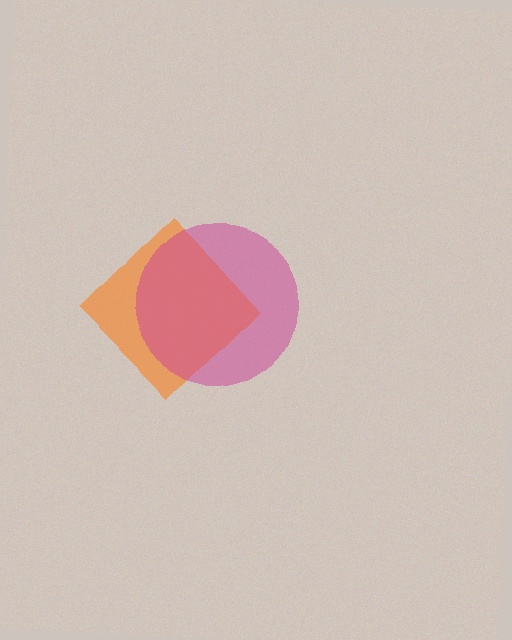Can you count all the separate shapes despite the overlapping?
Yes, there are 2 separate shapes.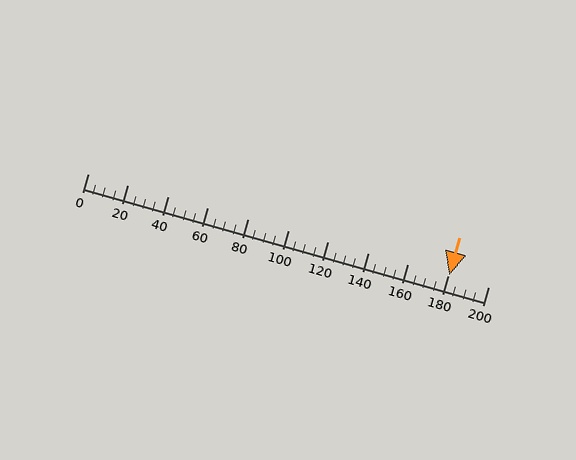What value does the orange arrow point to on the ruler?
The orange arrow points to approximately 181.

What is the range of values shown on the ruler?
The ruler shows values from 0 to 200.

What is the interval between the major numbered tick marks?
The major tick marks are spaced 20 units apart.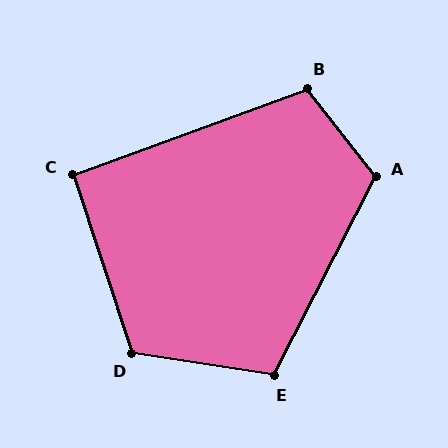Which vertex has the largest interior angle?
D, at approximately 117 degrees.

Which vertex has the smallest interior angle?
C, at approximately 92 degrees.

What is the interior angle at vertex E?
Approximately 109 degrees (obtuse).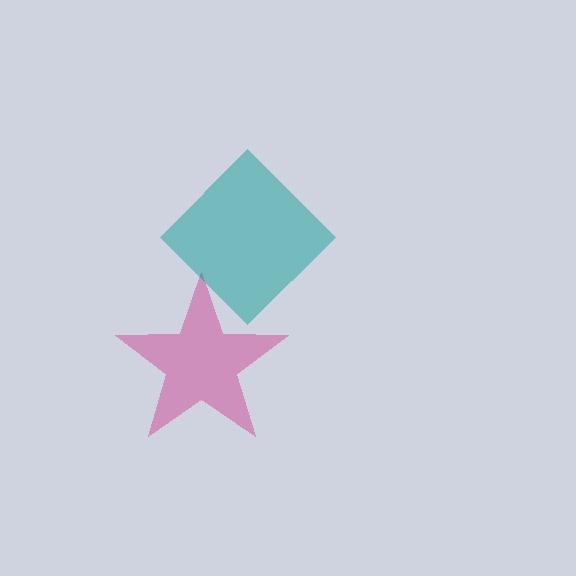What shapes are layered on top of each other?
The layered shapes are: a magenta star, a teal diamond.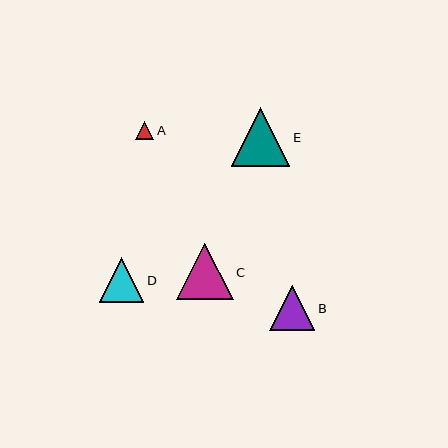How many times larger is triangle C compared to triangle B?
Triangle C is approximately 1.3 times the size of triangle B.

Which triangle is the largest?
Triangle E is the largest with a size of approximately 59 pixels.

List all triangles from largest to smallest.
From largest to smallest: E, C, B, D, A.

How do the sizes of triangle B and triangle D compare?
Triangle B and triangle D are approximately the same size.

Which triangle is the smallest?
Triangle A is the smallest with a size of approximately 18 pixels.